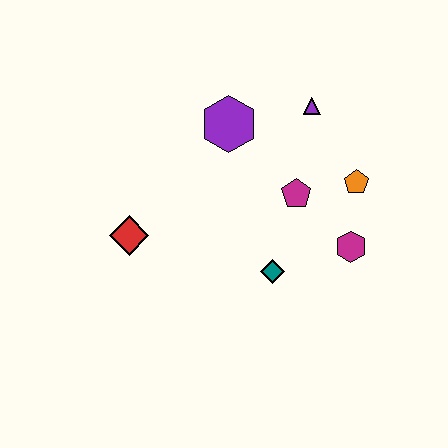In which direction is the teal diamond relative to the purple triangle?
The teal diamond is below the purple triangle.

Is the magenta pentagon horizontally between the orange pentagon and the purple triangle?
No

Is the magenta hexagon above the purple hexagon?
No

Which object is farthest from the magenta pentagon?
The red diamond is farthest from the magenta pentagon.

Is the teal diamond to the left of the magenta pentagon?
Yes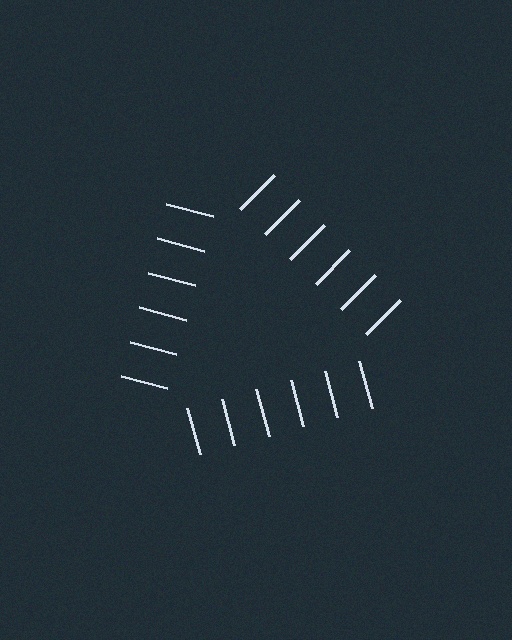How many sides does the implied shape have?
3 sides — the line-ends trace a triangle.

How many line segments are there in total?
18 — 6 along each of the 3 edges.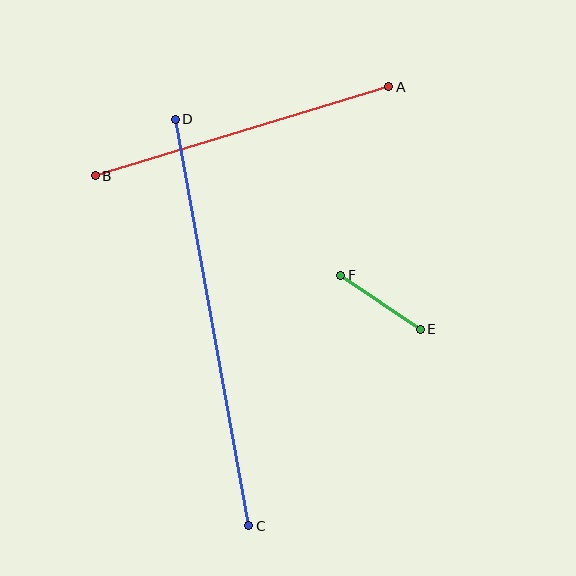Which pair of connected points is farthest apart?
Points C and D are farthest apart.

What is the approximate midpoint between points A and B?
The midpoint is at approximately (242, 131) pixels.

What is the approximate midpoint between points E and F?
The midpoint is at approximately (381, 302) pixels.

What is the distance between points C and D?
The distance is approximately 413 pixels.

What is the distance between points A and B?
The distance is approximately 307 pixels.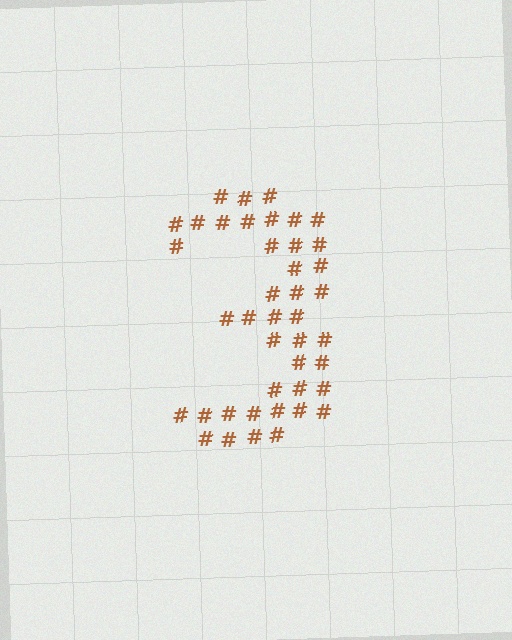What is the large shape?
The large shape is the digit 3.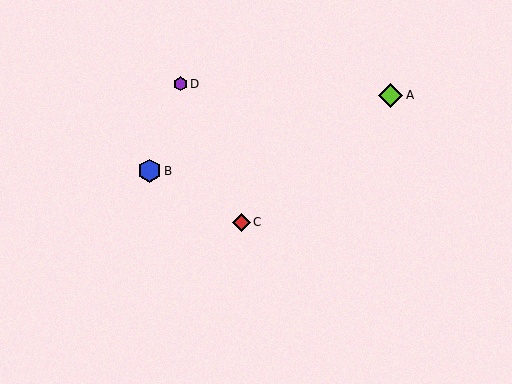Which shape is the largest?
The lime diamond (labeled A) is the largest.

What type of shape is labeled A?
Shape A is a lime diamond.